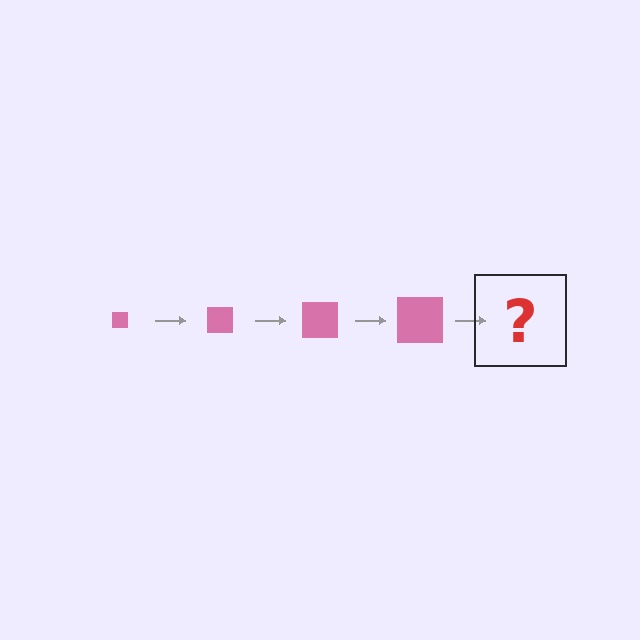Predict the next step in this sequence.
The next step is a pink square, larger than the previous one.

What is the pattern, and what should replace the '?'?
The pattern is that the square gets progressively larger each step. The '?' should be a pink square, larger than the previous one.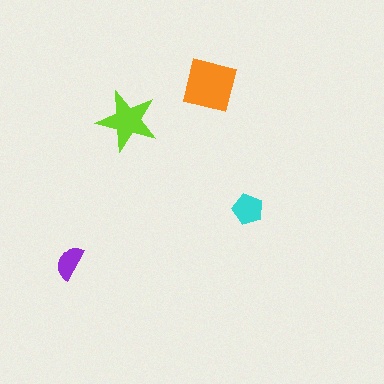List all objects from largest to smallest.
The orange square, the lime star, the cyan pentagon, the purple semicircle.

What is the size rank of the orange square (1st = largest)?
1st.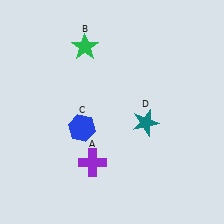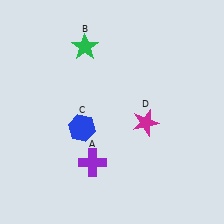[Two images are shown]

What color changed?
The star (D) changed from teal in Image 1 to magenta in Image 2.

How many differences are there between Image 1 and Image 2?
There is 1 difference between the two images.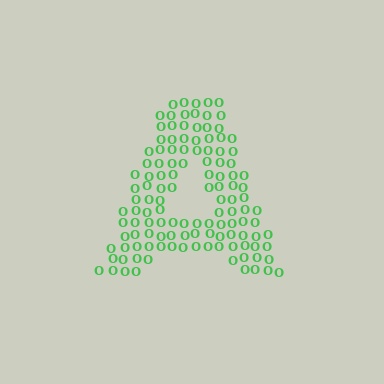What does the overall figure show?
The overall figure shows the letter A.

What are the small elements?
The small elements are letter O's.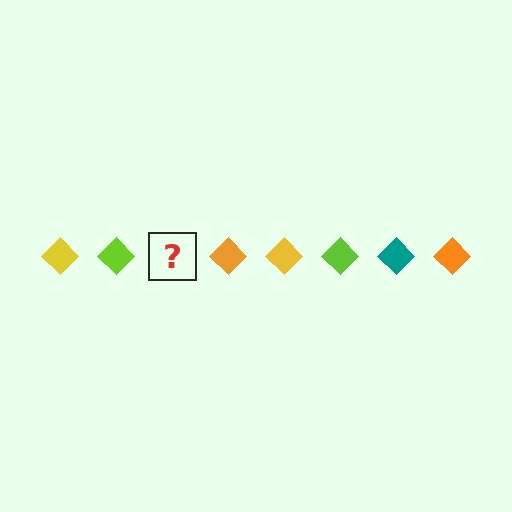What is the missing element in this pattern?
The missing element is a teal diamond.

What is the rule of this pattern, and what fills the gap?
The rule is that the pattern cycles through yellow, lime, teal, orange diamonds. The gap should be filled with a teal diamond.